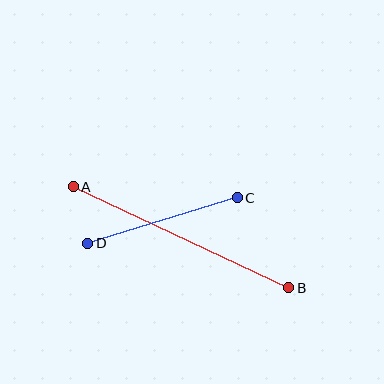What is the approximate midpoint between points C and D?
The midpoint is at approximately (162, 220) pixels.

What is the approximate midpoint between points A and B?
The midpoint is at approximately (181, 237) pixels.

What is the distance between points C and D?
The distance is approximately 156 pixels.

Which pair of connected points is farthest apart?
Points A and B are farthest apart.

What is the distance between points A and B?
The distance is approximately 238 pixels.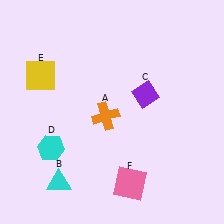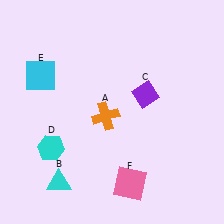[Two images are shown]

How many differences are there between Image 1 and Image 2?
There is 1 difference between the two images.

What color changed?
The square (E) changed from yellow in Image 1 to cyan in Image 2.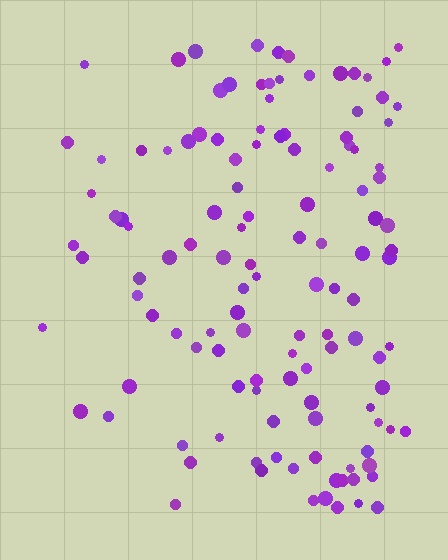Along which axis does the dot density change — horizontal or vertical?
Horizontal.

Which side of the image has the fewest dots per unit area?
The left.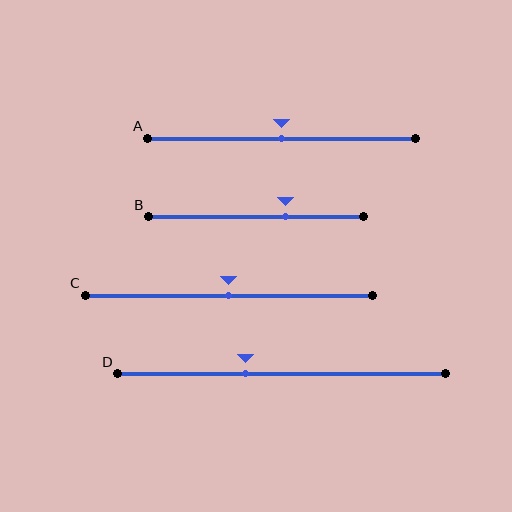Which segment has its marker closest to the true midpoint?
Segment A has its marker closest to the true midpoint.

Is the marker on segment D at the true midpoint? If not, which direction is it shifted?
No, the marker on segment D is shifted to the left by about 11% of the segment length.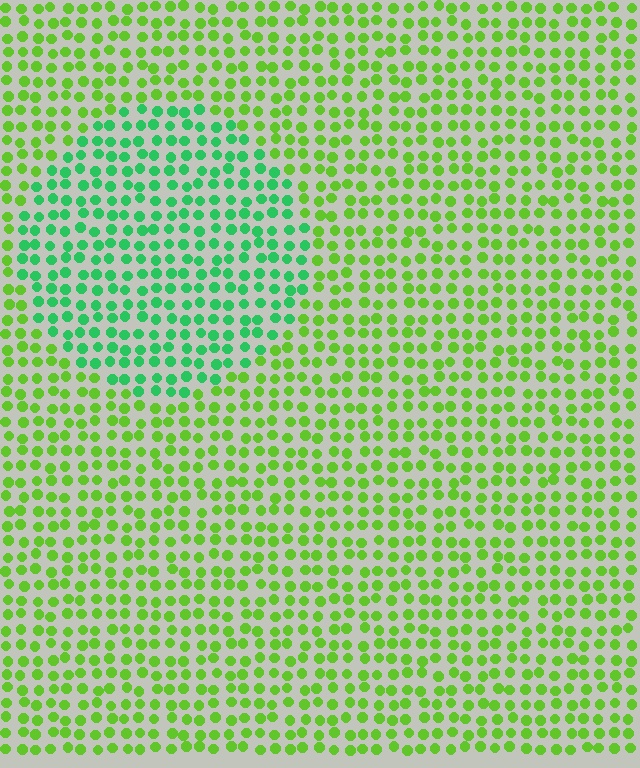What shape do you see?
I see a circle.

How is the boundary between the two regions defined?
The boundary is defined purely by a slight shift in hue (about 42 degrees). Spacing, size, and orientation are identical on both sides.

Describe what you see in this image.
The image is filled with small lime elements in a uniform arrangement. A circle-shaped region is visible where the elements are tinted to a slightly different hue, forming a subtle color boundary.